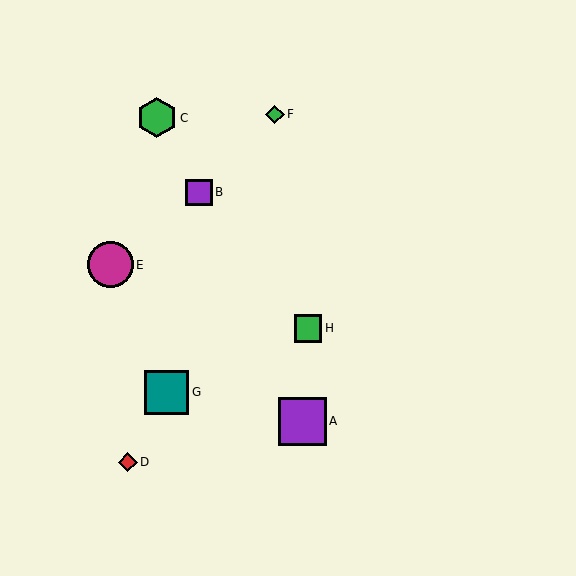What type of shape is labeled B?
Shape B is a purple square.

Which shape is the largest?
The purple square (labeled A) is the largest.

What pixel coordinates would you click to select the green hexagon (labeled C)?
Click at (157, 118) to select the green hexagon C.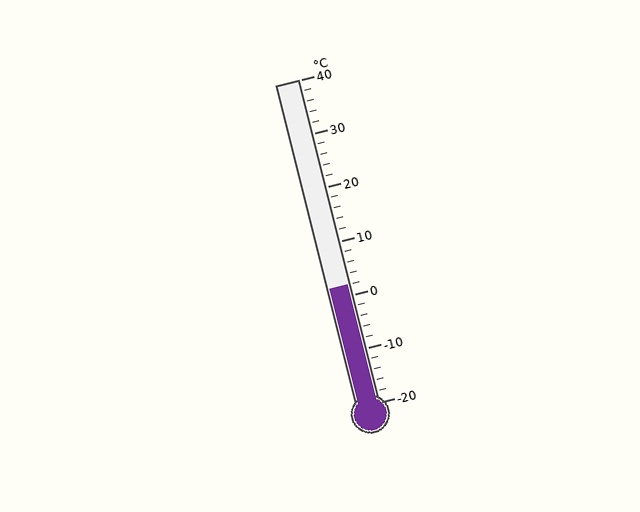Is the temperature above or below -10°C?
The temperature is above -10°C.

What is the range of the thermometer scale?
The thermometer scale ranges from -20°C to 40°C.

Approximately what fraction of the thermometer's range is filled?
The thermometer is filled to approximately 35% of its range.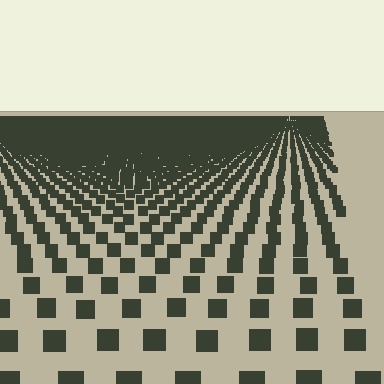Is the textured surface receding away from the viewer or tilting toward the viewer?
The surface is receding away from the viewer. Texture elements get smaller and denser toward the top.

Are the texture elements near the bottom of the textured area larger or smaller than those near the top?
Larger. Near the bottom, elements are closer to the viewer and appear at a bigger on-screen size.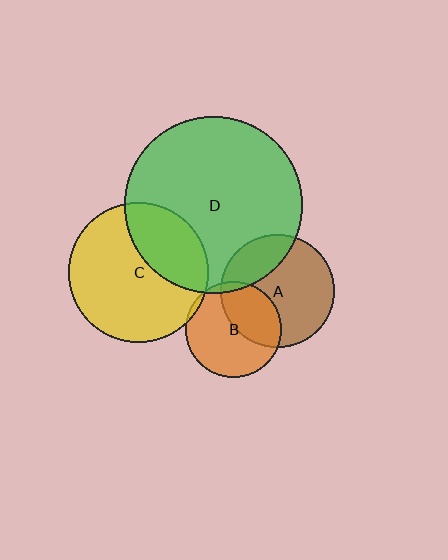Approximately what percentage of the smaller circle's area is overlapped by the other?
Approximately 5%.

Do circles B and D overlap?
Yes.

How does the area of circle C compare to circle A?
Approximately 1.5 times.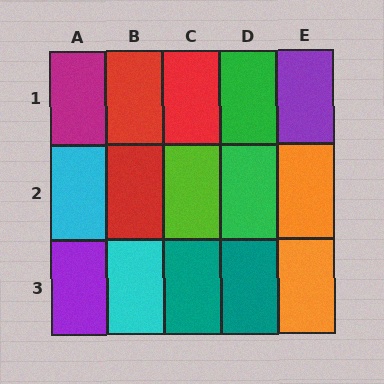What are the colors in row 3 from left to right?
Purple, cyan, teal, teal, orange.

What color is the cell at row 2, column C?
Lime.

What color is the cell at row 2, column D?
Green.